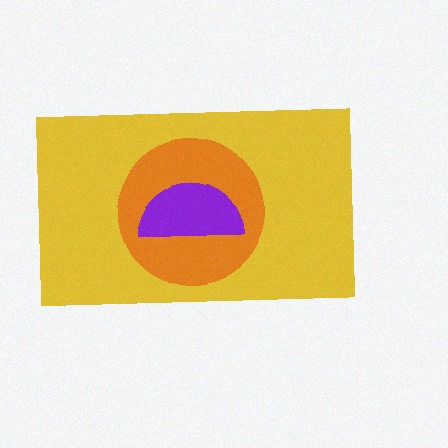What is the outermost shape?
The yellow rectangle.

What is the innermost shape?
The purple semicircle.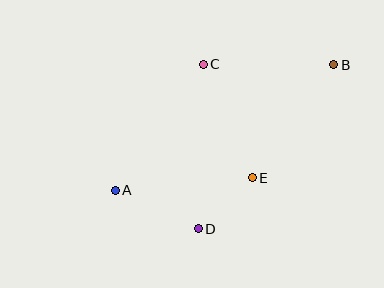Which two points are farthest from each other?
Points A and B are farthest from each other.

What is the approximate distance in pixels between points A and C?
The distance between A and C is approximately 154 pixels.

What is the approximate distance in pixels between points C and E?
The distance between C and E is approximately 123 pixels.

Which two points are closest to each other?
Points D and E are closest to each other.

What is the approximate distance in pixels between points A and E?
The distance between A and E is approximately 137 pixels.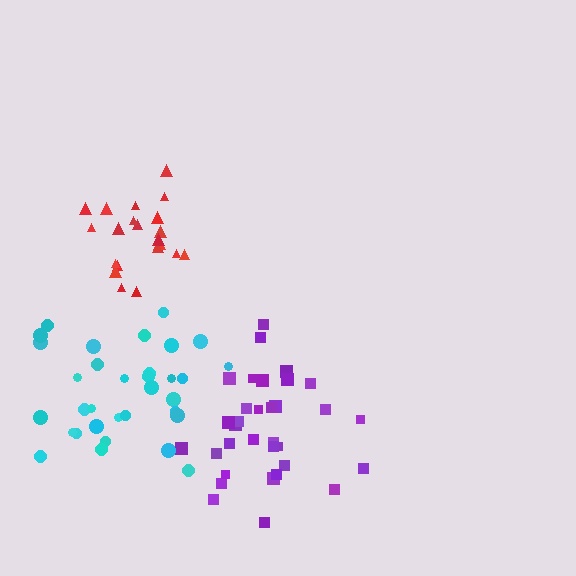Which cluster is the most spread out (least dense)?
Cyan.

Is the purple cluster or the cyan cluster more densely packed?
Purple.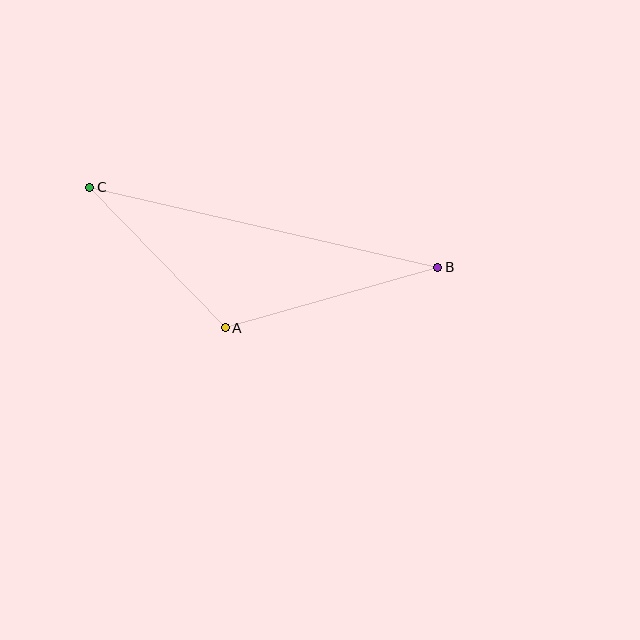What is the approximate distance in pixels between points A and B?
The distance between A and B is approximately 221 pixels.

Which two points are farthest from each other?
Points B and C are farthest from each other.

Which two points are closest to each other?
Points A and C are closest to each other.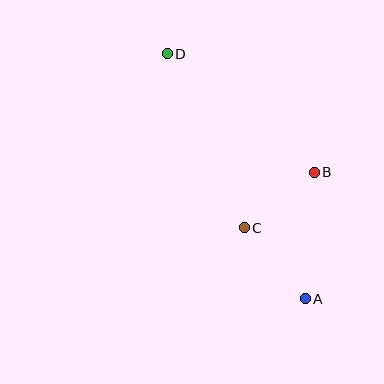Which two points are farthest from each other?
Points A and D are farthest from each other.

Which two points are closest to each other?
Points B and C are closest to each other.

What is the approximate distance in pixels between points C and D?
The distance between C and D is approximately 190 pixels.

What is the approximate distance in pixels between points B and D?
The distance between B and D is approximately 189 pixels.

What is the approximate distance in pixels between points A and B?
The distance between A and B is approximately 127 pixels.